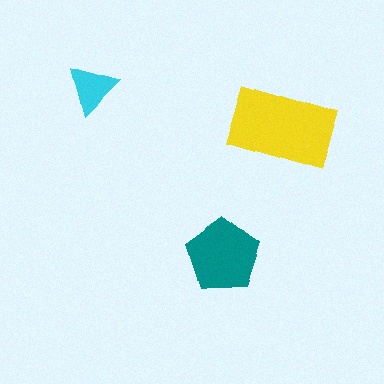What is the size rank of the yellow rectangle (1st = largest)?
1st.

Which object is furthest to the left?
The cyan triangle is leftmost.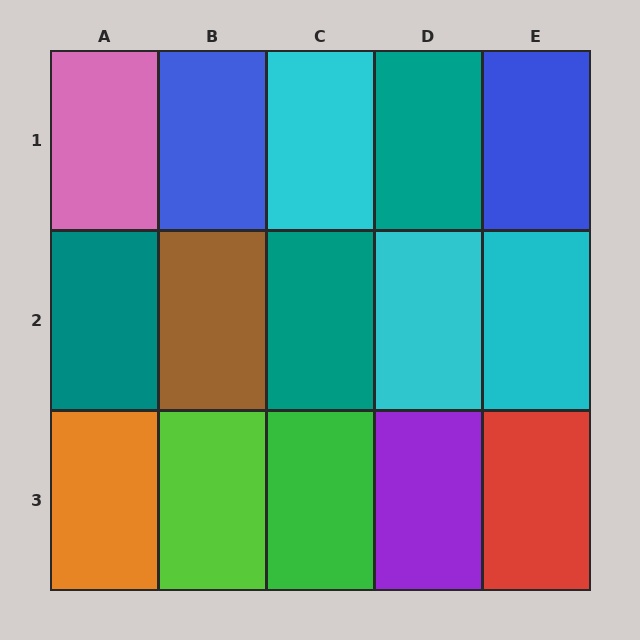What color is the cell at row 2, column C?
Teal.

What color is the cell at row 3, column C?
Green.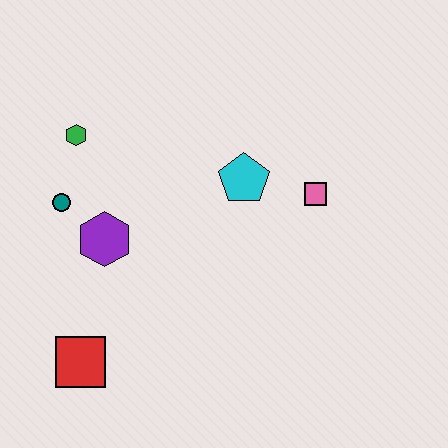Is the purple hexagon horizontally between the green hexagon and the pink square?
Yes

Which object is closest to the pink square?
The cyan pentagon is closest to the pink square.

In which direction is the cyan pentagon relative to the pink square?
The cyan pentagon is to the left of the pink square.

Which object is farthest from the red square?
The pink square is farthest from the red square.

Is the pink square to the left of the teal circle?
No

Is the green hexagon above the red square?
Yes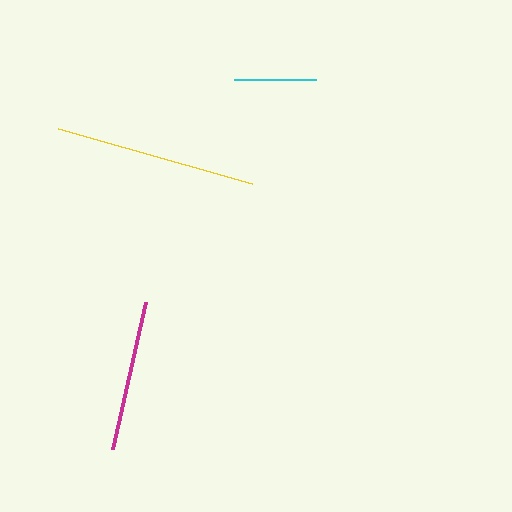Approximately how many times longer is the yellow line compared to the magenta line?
The yellow line is approximately 1.3 times the length of the magenta line.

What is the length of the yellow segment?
The yellow segment is approximately 202 pixels long.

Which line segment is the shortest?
The cyan line is the shortest at approximately 82 pixels.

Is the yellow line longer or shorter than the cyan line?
The yellow line is longer than the cyan line.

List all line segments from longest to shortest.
From longest to shortest: yellow, magenta, cyan.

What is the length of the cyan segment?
The cyan segment is approximately 82 pixels long.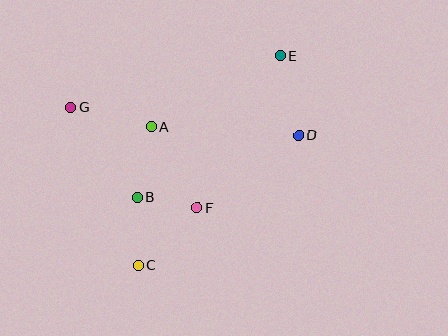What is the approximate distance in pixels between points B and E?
The distance between B and E is approximately 201 pixels.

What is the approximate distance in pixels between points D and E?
The distance between D and E is approximately 82 pixels.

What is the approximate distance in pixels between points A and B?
The distance between A and B is approximately 72 pixels.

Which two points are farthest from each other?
Points C and E are farthest from each other.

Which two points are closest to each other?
Points B and F are closest to each other.